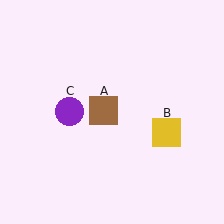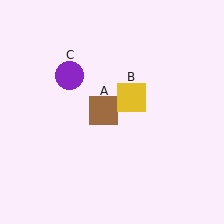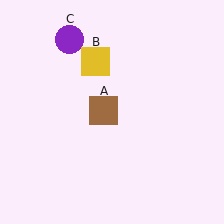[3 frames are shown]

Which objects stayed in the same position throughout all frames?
Brown square (object A) remained stationary.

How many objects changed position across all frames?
2 objects changed position: yellow square (object B), purple circle (object C).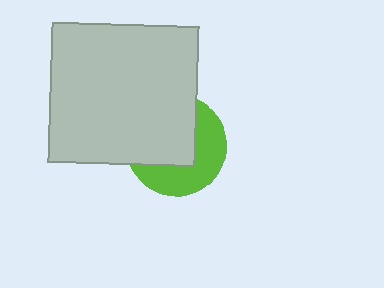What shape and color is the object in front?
The object in front is a light gray rectangle.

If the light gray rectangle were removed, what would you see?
You would see the complete lime circle.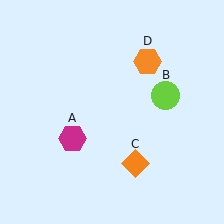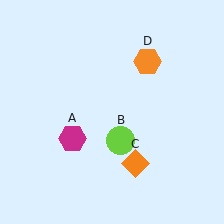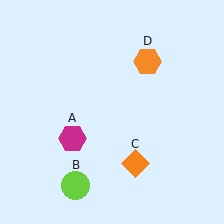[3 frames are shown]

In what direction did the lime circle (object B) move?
The lime circle (object B) moved down and to the left.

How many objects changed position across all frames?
1 object changed position: lime circle (object B).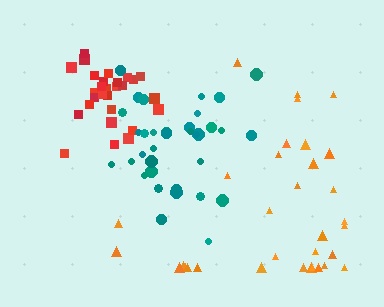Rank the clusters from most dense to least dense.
red, teal, orange.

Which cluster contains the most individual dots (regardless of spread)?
Teal (35).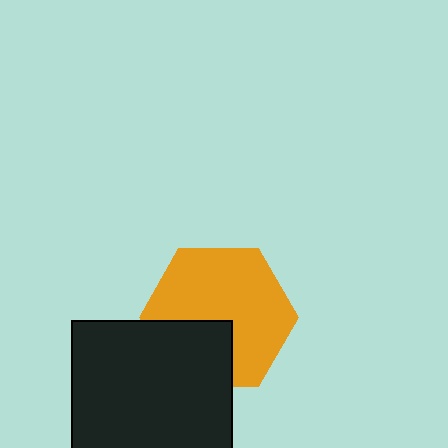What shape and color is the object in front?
The object in front is a black square.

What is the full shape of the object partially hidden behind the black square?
The partially hidden object is an orange hexagon.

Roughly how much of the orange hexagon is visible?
Most of it is visible (roughly 70%).